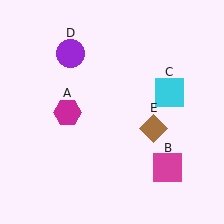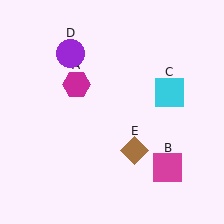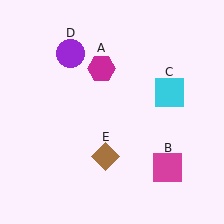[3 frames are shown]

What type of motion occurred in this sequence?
The magenta hexagon (object A), brown diamond (object E) rotated clockwise around the center of the scene.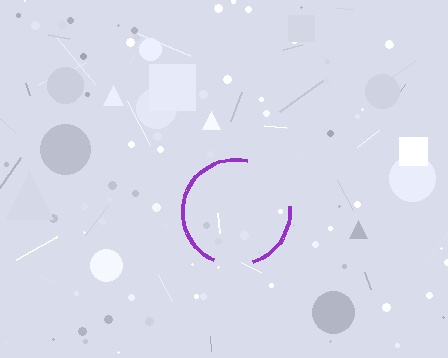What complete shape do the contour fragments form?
The contour fragments form a circle.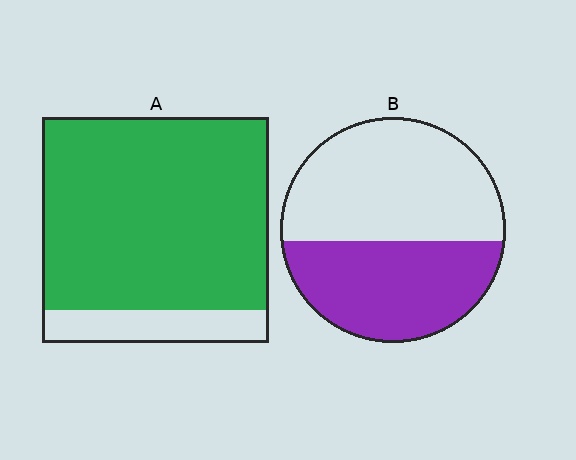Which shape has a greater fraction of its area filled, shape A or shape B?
Shape A.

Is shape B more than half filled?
No.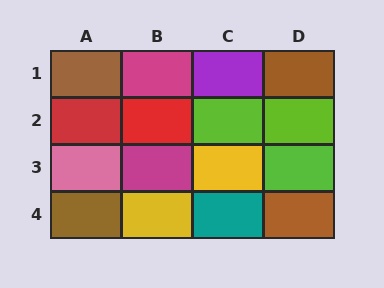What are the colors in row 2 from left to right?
Red, red, lime, lime.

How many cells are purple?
1 cell is purple.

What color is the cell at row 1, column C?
Purple.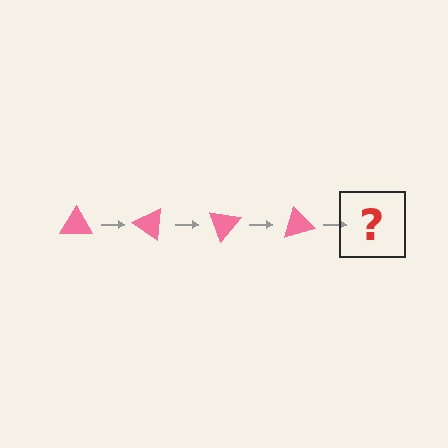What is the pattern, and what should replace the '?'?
The pattern is that the triangle rotates 35 degrees each step. The '?' should be a pink triangle rotated 140 degrees.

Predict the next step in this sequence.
The next step is a pink triangle rotated 140 degrees.